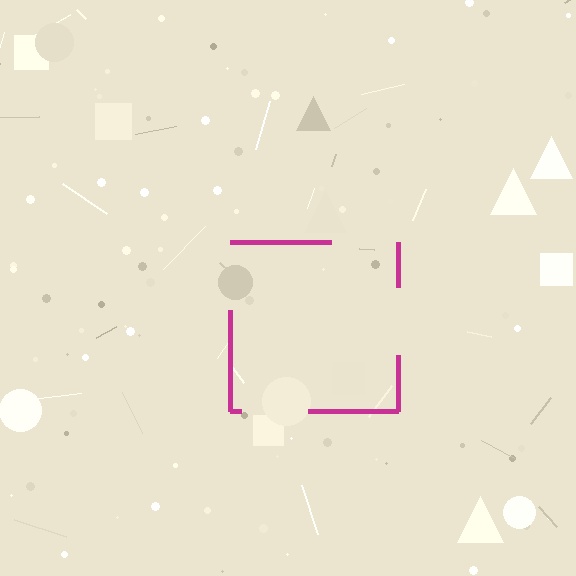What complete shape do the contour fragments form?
The contour fragments form a square.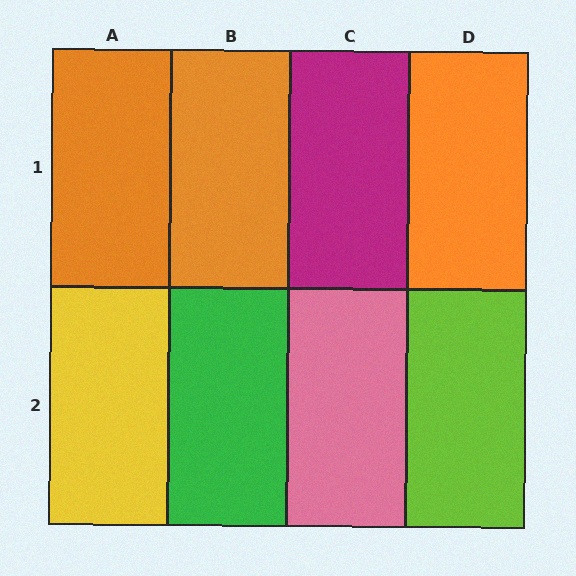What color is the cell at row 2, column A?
Yellow.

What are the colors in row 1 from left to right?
Orange, orange, magenta, orange.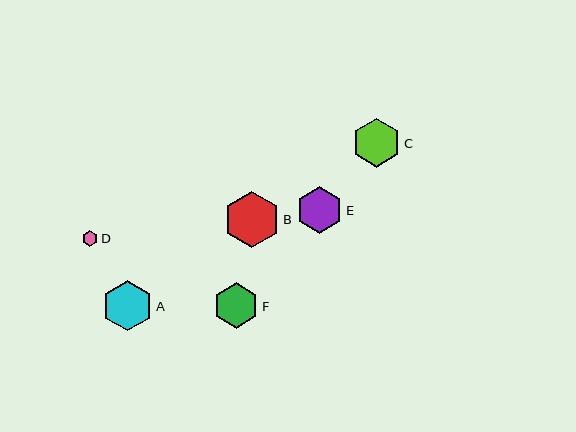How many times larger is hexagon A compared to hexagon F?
Hexagon A is approximately 1.1 times the size of hexagon F.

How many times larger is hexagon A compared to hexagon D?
Hexagon A is approximately 3.2 times the size of hexagon D.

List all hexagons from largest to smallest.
From largest to smallest: B, A, C, E, F, D.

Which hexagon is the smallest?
Hexagon D is the smallest with a size of approximately 16 pixels.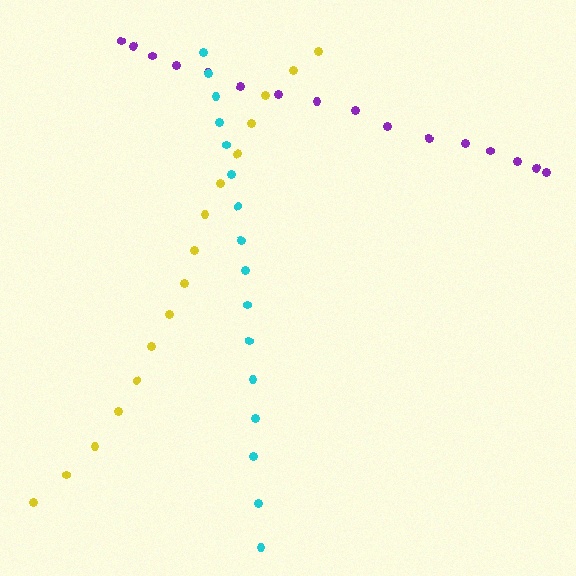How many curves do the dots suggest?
There are 3 distinct paths.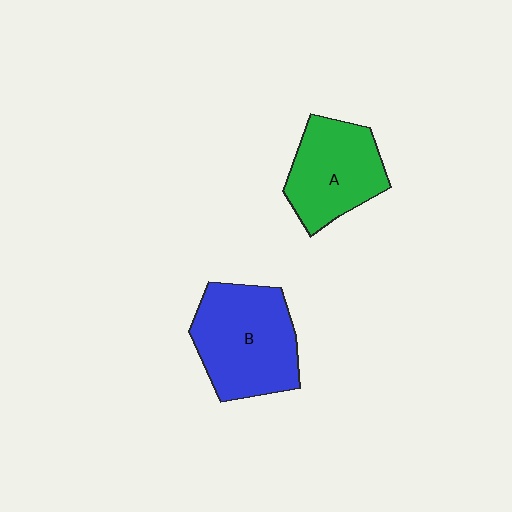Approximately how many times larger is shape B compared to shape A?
Approximately 1.2 times.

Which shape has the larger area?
Shape B (blue).